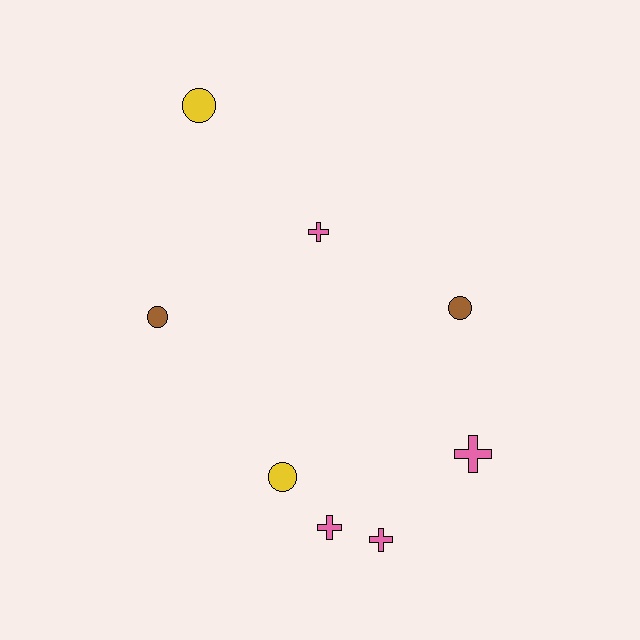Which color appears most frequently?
Pink, with 4 objects.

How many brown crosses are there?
There are no brown crosses.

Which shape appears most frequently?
Circle, with 4 objects.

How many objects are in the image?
There are 8 objects.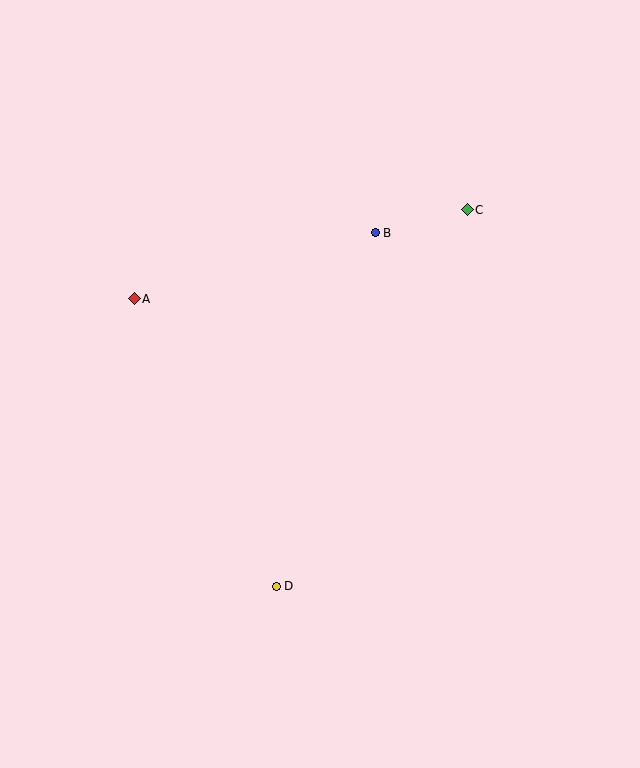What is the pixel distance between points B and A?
The distance between B and A is 250 pixels.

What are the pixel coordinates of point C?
Point C is at (467, 210).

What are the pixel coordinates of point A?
Point A is at (134, 299).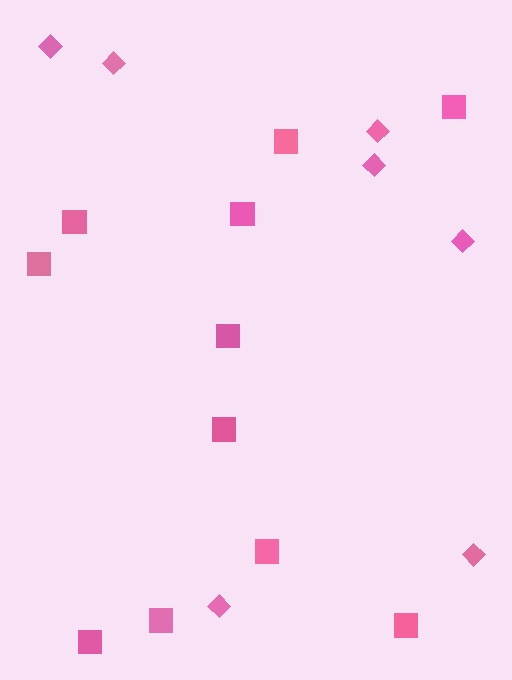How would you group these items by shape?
There are 2 groups: one group of diamonds (7) and one group of squares (11).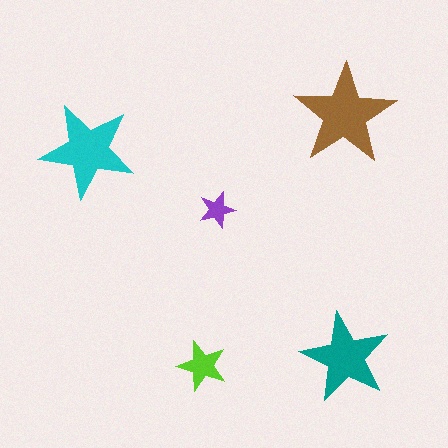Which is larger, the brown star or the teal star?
The brown one.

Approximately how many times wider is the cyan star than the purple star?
About 2.5 times wider.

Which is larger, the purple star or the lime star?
The lime one.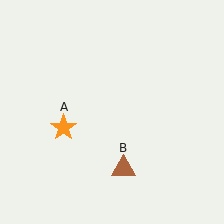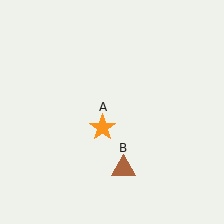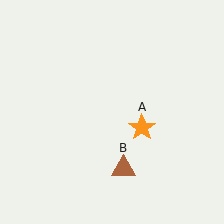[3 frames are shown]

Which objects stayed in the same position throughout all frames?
Brown triangle (object B) remained stationary.